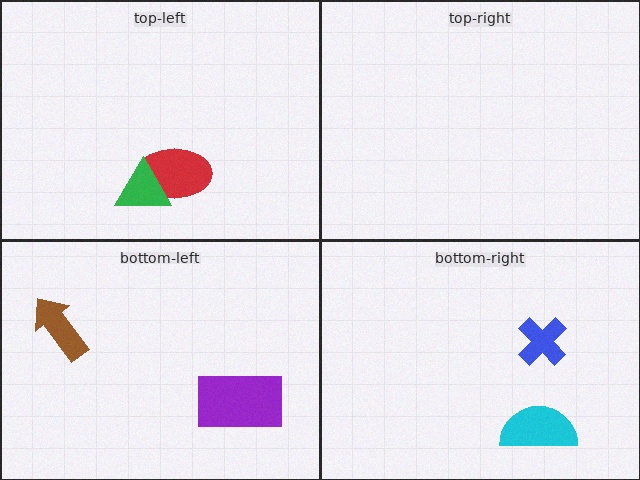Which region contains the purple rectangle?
The bottom-left region.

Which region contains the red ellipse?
The top-left region.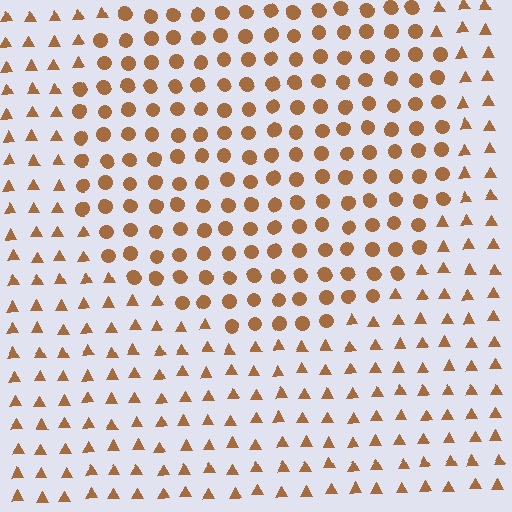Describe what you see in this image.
The image is filled with small brown elements arranged in a uniform grid. A circle-shaped region contains circles, while the surrounding area contains triangles. The boundary is defined purely by the change in element shape.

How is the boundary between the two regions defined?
The boundary is defined by a change in element shape: circles inside vs. triangles outside. All elements share the same color and spacing.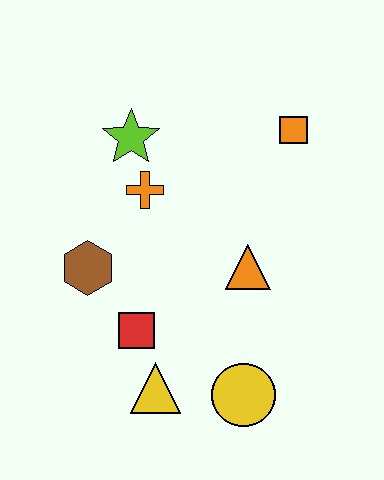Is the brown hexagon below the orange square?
Yes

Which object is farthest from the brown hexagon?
The orange square is farthest from the brown hexagon.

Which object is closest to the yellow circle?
The yellow triangle is closest to the yellow circle.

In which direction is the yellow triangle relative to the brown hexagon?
The yellow triangle is below the brown hexagon.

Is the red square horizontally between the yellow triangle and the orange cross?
No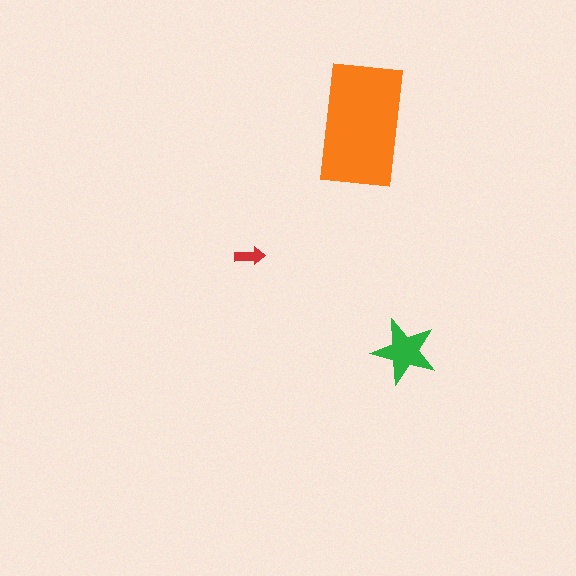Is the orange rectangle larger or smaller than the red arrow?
Larger.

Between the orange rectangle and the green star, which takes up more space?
The orange rectangle.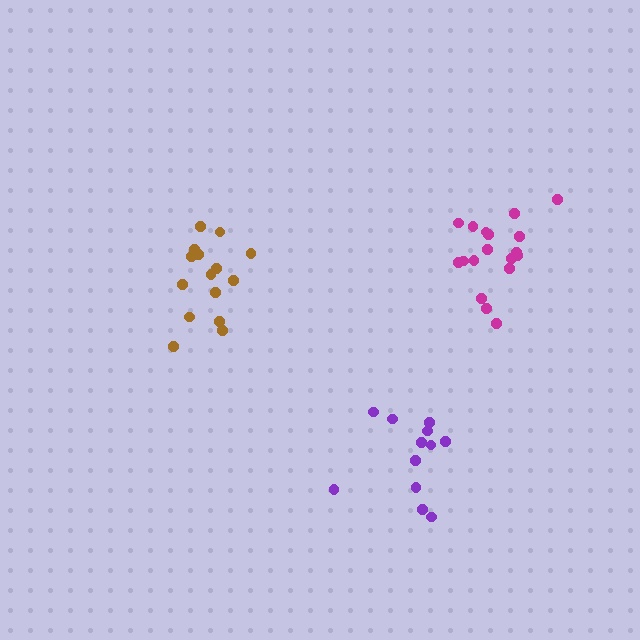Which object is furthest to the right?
The magenta cluster is rightmost.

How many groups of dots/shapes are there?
There are 3 groups.